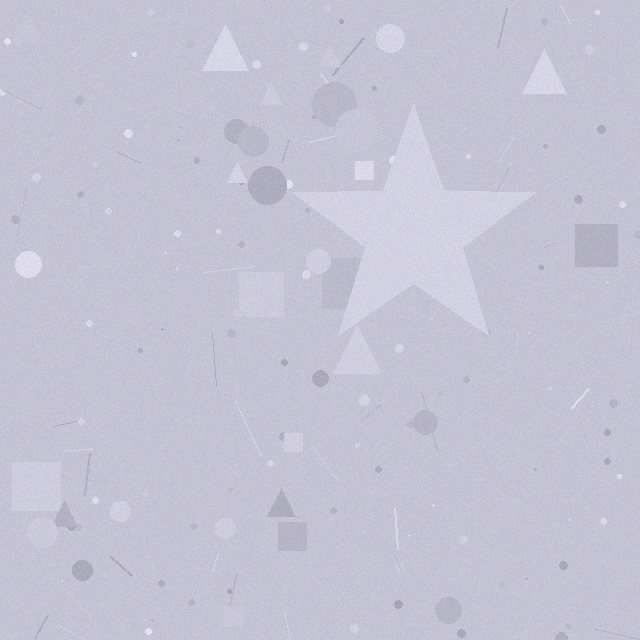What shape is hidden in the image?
A star is hidden in the image.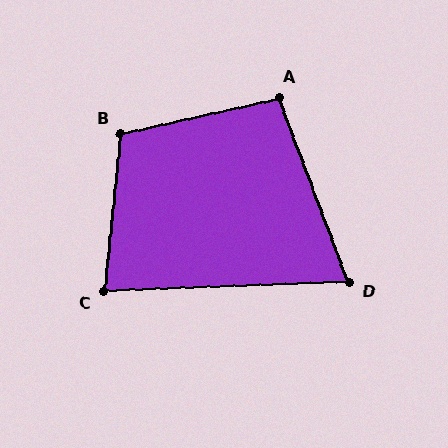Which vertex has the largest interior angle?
B, at approximately 108 degrees.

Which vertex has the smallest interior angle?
D, at approximately 72 degrees.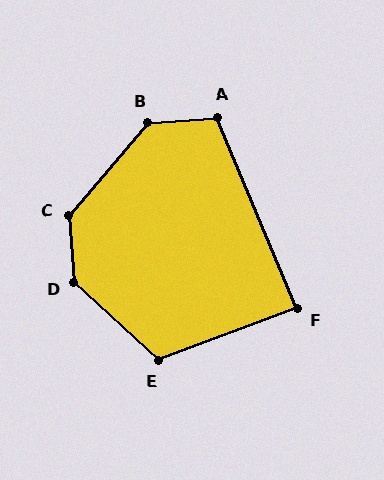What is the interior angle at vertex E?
Approximately 116 degrees (obtuse).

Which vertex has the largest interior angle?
D, at approximately 137 degrees.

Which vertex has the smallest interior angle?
F, at approximately 88 degrees.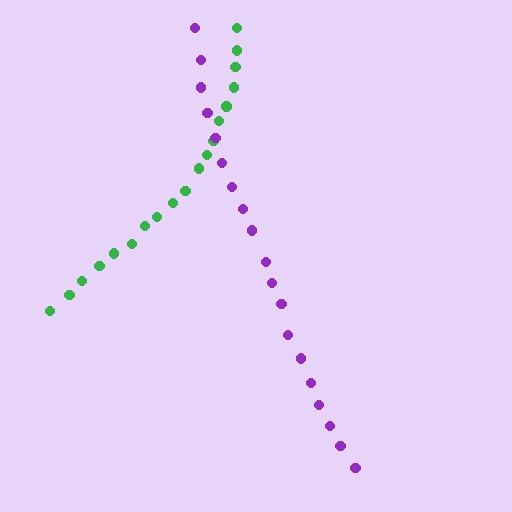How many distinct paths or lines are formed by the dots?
There are 2 distinct paths.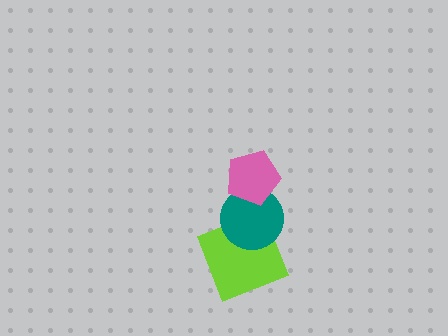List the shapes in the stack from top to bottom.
From top to bottom: the pink pentagon, the teal circle, the lime square.